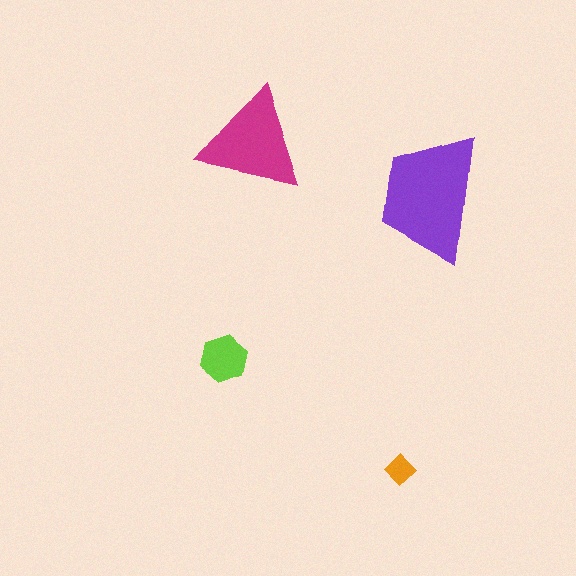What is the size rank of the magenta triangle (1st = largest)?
2nd.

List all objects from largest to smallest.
The purple trapezoid, the magenta triangle, the lime hexagon, the orange diamond.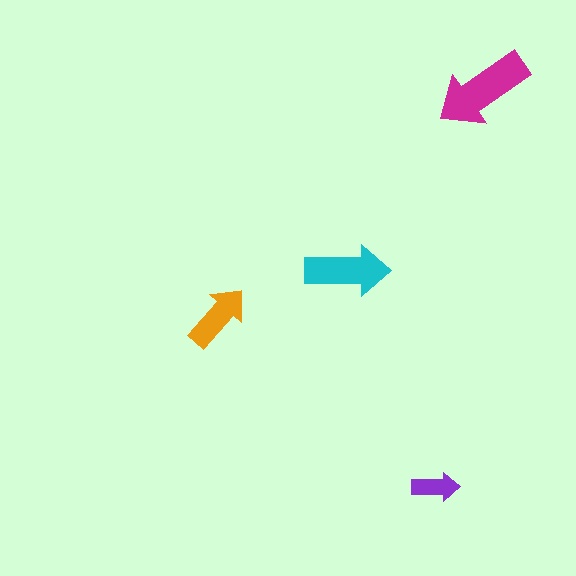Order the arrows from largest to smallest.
the magenta one, the cyan one, the orange one, the purple one.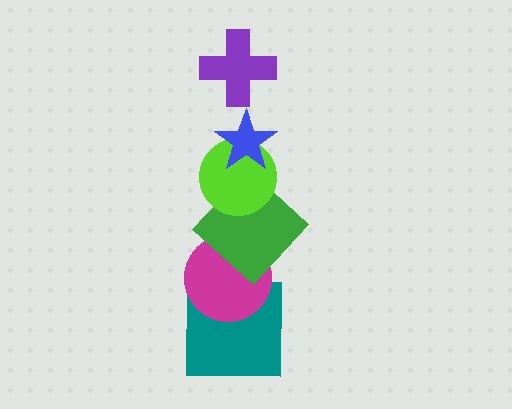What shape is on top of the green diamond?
The lime circle is on top of the green diamond.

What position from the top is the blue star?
The blue star is 2nd from the top.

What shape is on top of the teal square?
The magenta circle is on top of the teal square.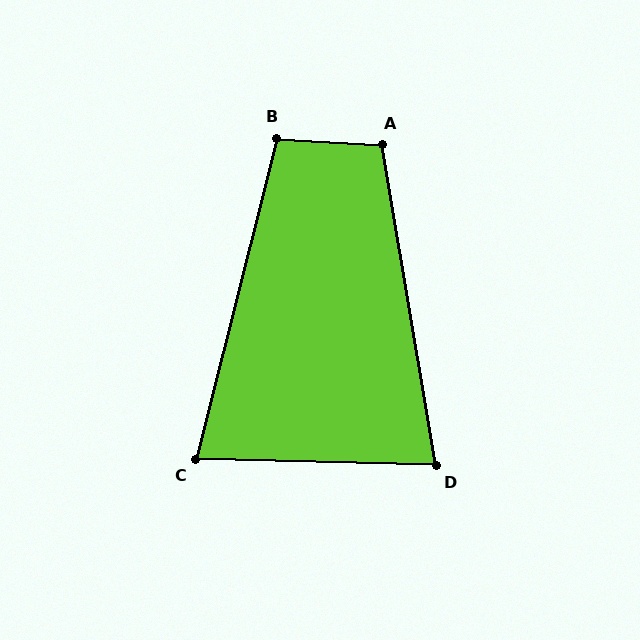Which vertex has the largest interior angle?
A, at approximately 103 degrees.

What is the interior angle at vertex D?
Approximately 79 degrees (acute).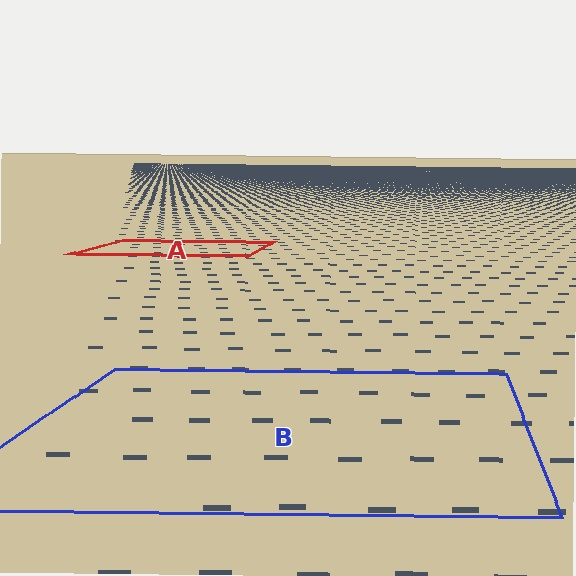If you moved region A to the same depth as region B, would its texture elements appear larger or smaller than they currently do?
They would appear larger. At a closer depth, the same texture elements are projected at a bigger on-screen size.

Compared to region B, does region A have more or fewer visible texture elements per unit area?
Region A has more texture elements per unit area — they are packed more densely because it is farther away.